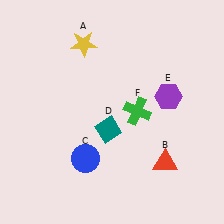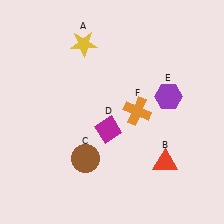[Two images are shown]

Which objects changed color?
C changed from blue to brown. D changed from teal to magenta. F changed from green to orange.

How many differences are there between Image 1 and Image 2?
There are 3 differences between the two images.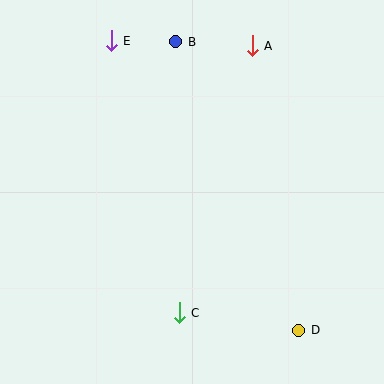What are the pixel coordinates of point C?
Point C is at (179, 313).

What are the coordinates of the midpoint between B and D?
The midpoint between B and D is at (237, 186).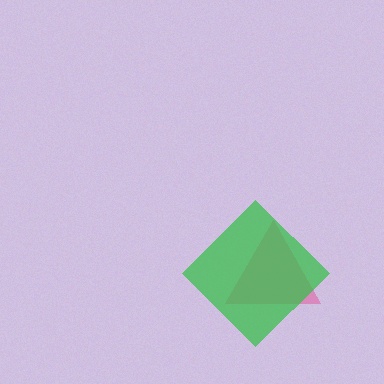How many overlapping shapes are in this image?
There are 2 overlapping shapes in the image.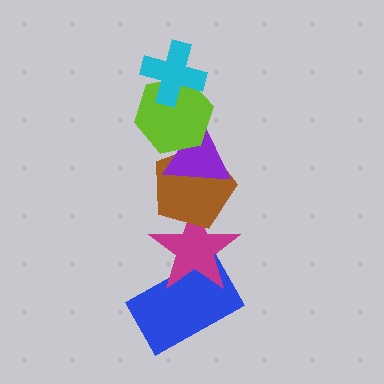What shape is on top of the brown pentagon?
The purple triangle is on top of the brown pentagon.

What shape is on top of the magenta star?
The brown pentagon is on top of the magenta star.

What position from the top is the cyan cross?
The cyan cross is 1st from the top.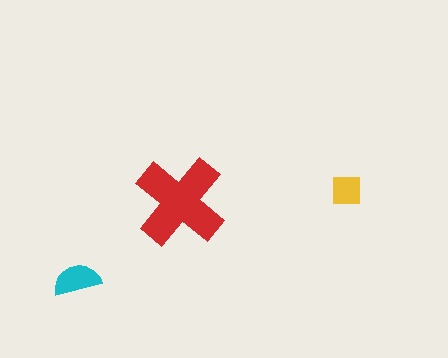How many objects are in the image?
There are 3 objects in the image.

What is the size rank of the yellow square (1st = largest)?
3rd.